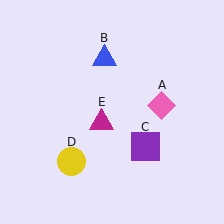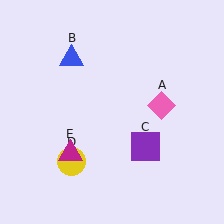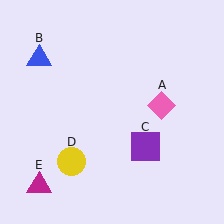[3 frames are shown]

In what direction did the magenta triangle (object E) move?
The magenta triangle (object E) moved down and to the left.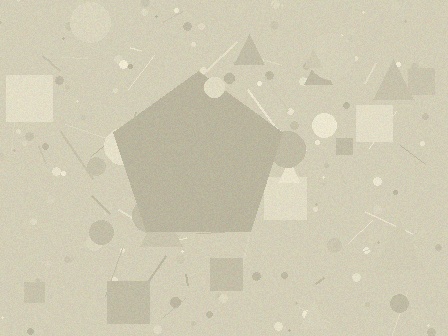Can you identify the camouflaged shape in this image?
The camouflaged shape is a pentagon.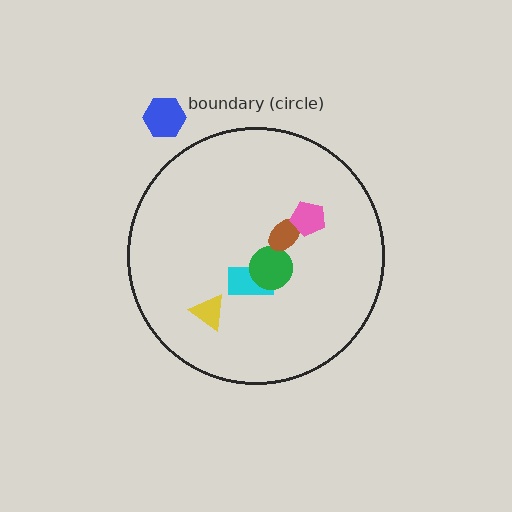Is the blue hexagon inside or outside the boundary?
Outside.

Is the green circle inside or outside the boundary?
Inside.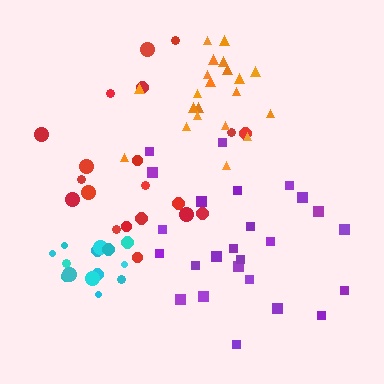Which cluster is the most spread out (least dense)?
Purple.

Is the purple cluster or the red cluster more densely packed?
Red.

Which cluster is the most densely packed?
Cyan.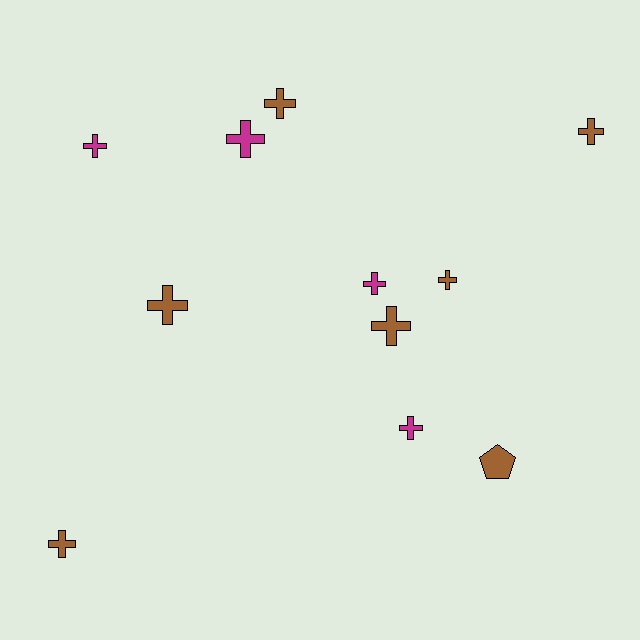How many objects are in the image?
There are 11 objects.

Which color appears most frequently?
Brown, with 7 objects.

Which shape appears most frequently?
Cross, with 10 objects.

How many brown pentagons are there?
There is 1 brown pentagon.